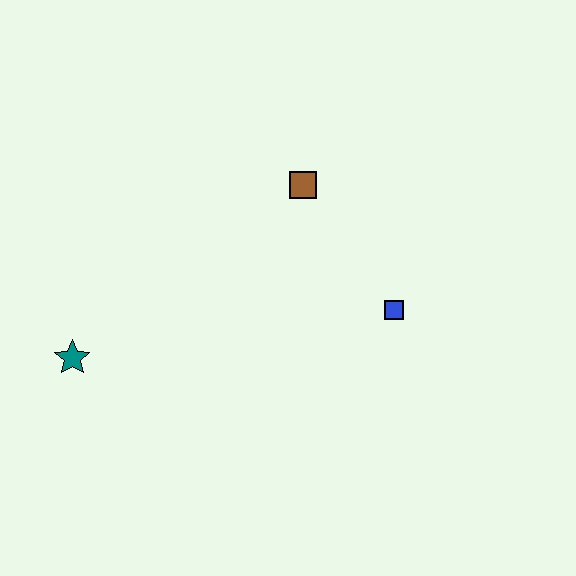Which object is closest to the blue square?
The brown square is closest to the blue square.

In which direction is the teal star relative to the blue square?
The teal star is to the left of the blue square.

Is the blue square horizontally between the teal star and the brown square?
No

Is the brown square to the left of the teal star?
No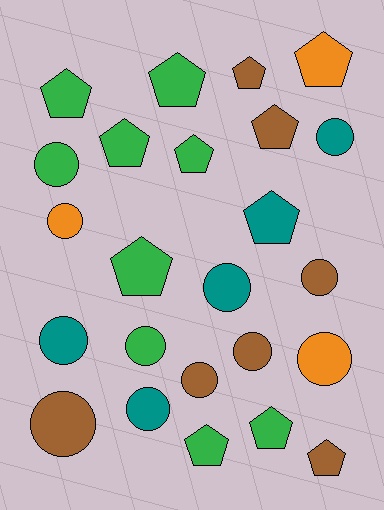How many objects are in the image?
There are 24 objects.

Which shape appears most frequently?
Pentagon, with 12 objects.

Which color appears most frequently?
Green, with 9 objects.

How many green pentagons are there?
There are 7 green pentagons.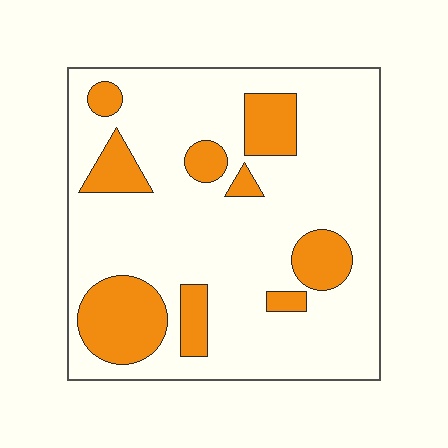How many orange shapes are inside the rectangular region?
9.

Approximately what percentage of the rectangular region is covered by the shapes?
Approximately 20%.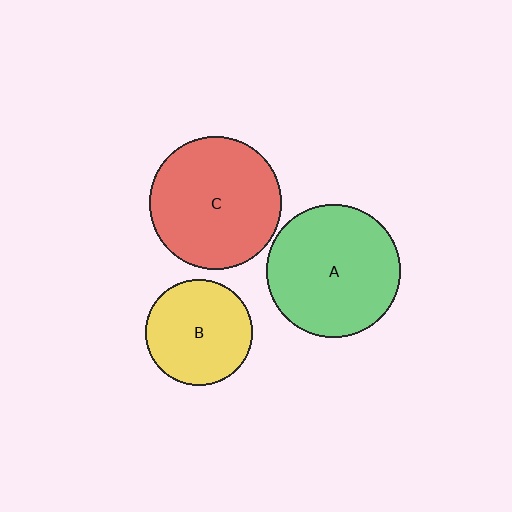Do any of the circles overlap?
No, none of the circles overlap.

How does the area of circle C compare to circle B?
Approximately 1.6 times.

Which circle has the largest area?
Circle A (green).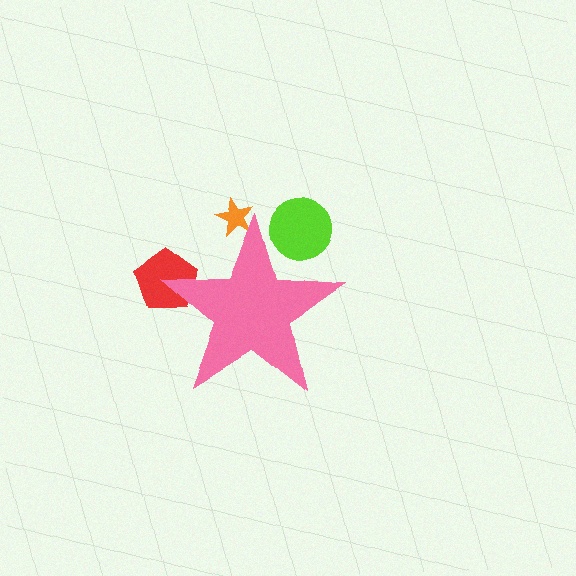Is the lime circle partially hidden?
Yes, the lime circle is partially hidden behind the pink star.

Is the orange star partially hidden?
Yes, the orange star is partially hidden behind the pink star.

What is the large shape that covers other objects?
A pink star.